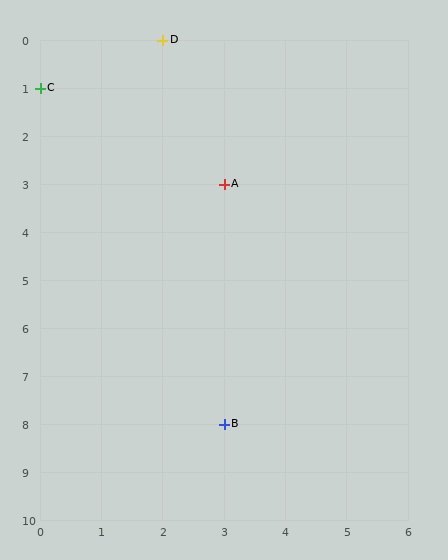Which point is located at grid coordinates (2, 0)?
Point D is at (2, 0).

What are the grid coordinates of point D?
Point D is at grid coordinates (2, 0).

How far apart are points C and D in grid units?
Points C and D are 2 columns and 1 row apart (about 2.2 grid units diagonally).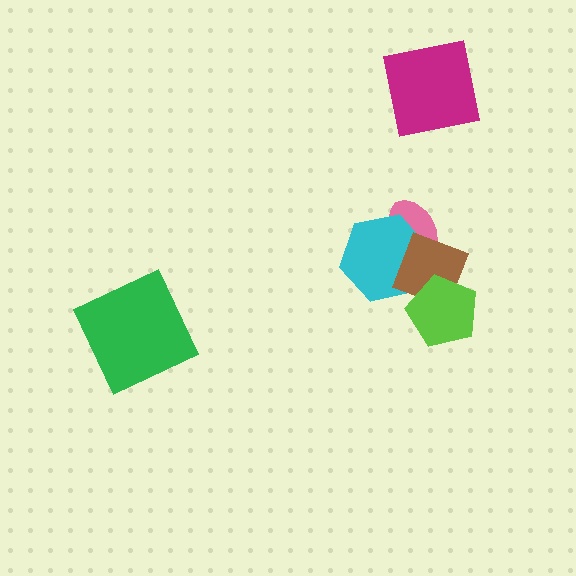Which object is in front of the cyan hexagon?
The brown diamond is in front of the cyan hexagon.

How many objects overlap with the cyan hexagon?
2 objects overlap with the cyan hexagon.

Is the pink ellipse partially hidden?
Yes, it is partially covered by another shape.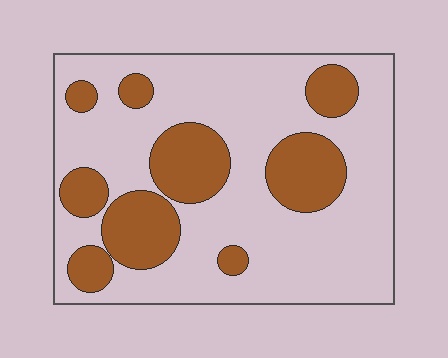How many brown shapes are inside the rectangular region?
9.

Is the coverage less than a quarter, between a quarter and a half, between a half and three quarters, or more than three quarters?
Between a quarter and a half.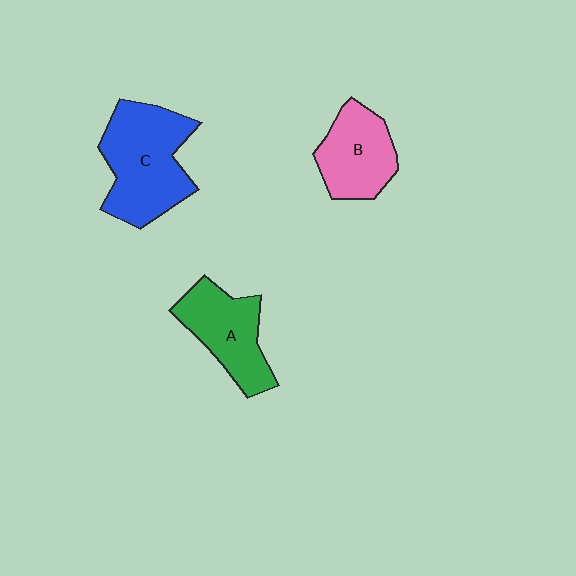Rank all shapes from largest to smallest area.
From largest to smallest: C (blue), A (green), B (pink).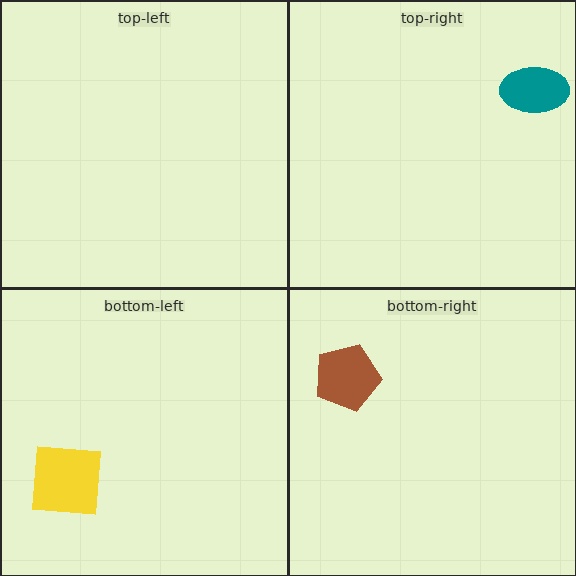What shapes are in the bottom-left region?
The yellow square.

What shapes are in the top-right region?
The teal ellipse.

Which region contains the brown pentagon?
The bottom-right region.